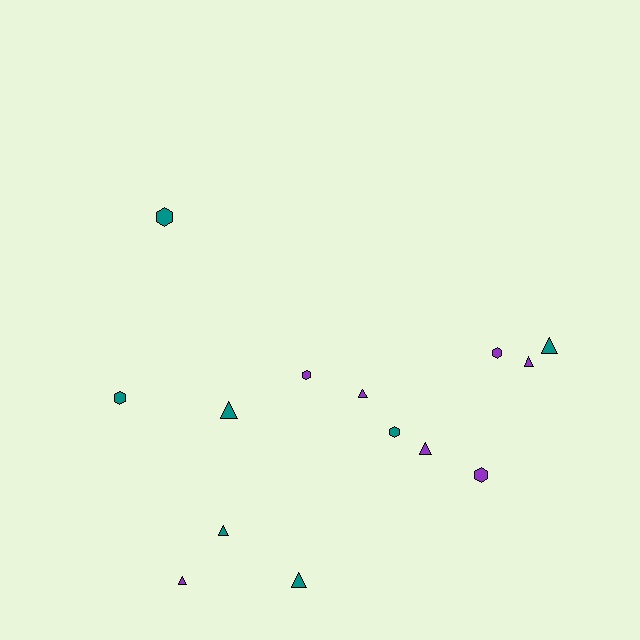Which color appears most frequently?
Purple, with 7 objects.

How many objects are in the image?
There are 14 objects.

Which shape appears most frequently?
Triangle, with 8 objects.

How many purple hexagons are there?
There are 3 purple hexagons.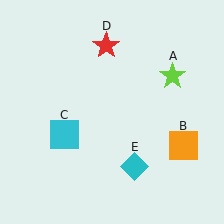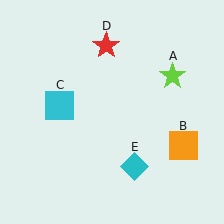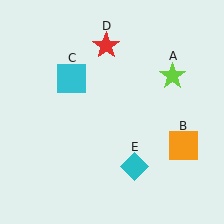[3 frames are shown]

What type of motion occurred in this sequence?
The cyan square (object C) rotated clockwise around the center of the scene.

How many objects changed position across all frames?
1 object changed position: cyan square (object C).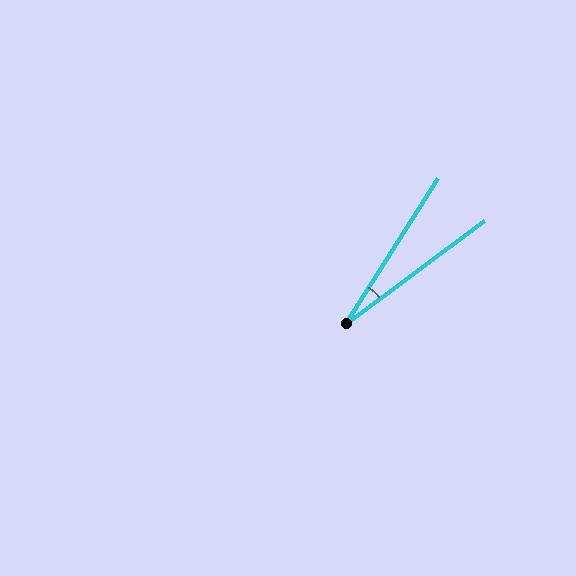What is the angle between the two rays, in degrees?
Approximately 21 degrees.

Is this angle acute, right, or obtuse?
It is acute.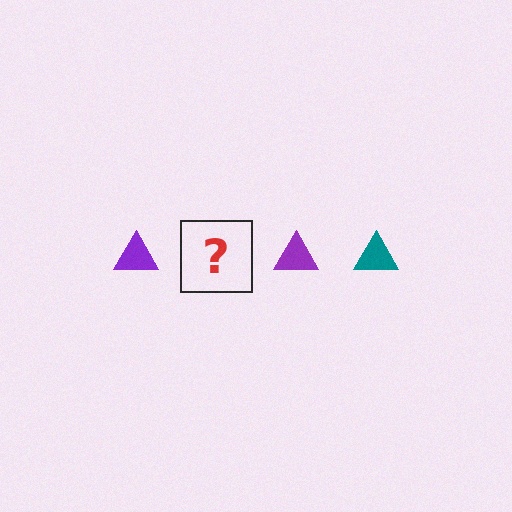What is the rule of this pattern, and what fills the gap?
The rule is that the pattern cycles through purple, teal triangles. The gap should be filled with a teal triangle.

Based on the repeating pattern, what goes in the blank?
The blank should be a teal triangle.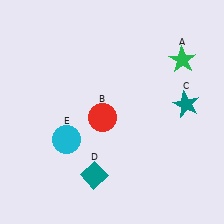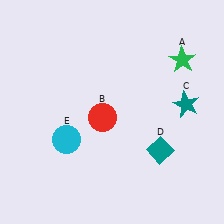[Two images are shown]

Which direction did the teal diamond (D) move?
The teal diamond (D) moved right.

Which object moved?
The teal diamond (D) moved right.